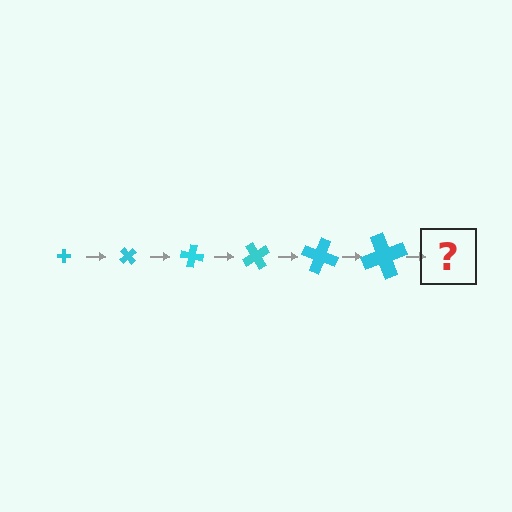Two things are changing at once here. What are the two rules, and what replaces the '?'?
The two rules are that the cross grows larger each step and it rotates 50 degrees each step. The '?' should be a cross, larger than the previous one and rotated 300 degrees from the start.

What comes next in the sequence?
The next element should be a cross, larger than the previous one and rotated 300 degrees from the start.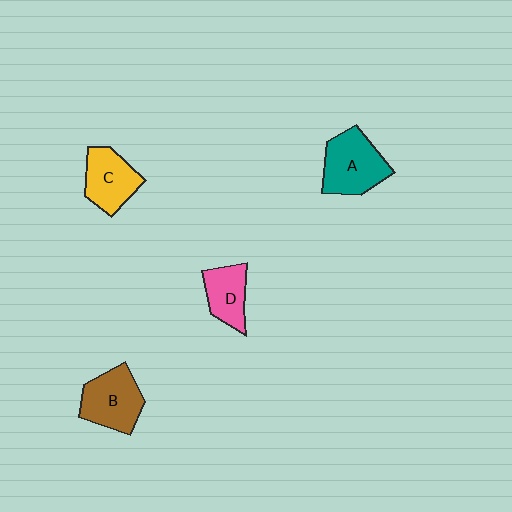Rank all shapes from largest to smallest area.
From largest to smallest: A (teal), B (brown), C (yellow), D (pink).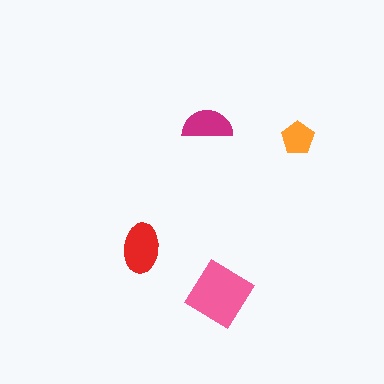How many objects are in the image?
There are 4 objects in the image.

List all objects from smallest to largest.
The orange pentagon, the magenta semicircle, the red ellipse, the pink diamond.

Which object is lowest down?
The pink diamond is bottommost.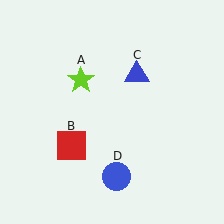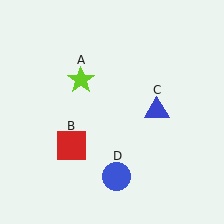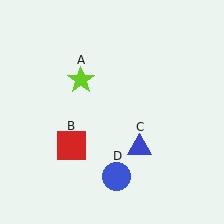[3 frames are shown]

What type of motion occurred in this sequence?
The blue triangle (object C) rotated clockwise around the center of the scene.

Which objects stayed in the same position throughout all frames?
Lime star (object A) and red square (object B) and blue circle (object D) remained stationary.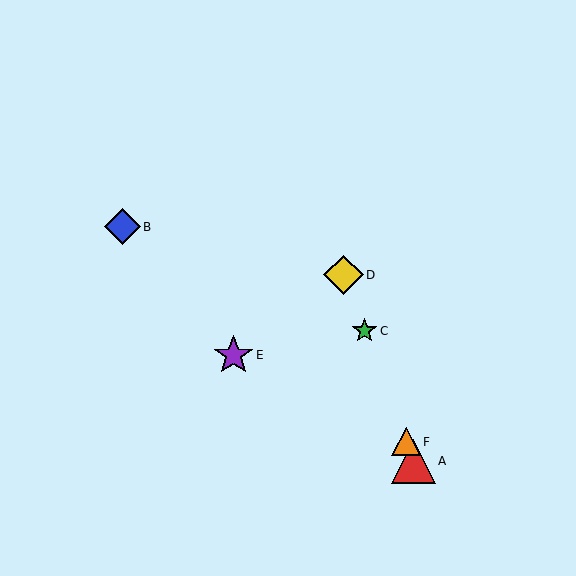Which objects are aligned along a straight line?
Objects A, C, D, F are aligned along a straight line.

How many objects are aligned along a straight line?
4 objects (A, C, D, F) are aligned along a straight line.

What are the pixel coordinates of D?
Object D is at (344, 275).